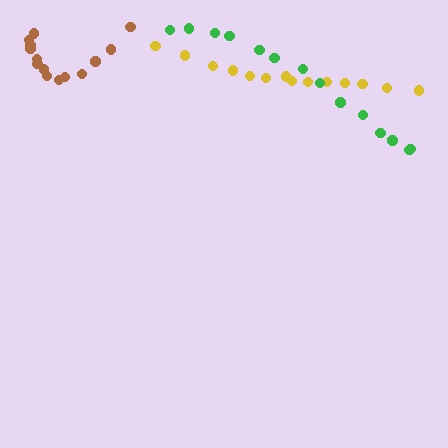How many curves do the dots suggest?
There are 3 distinct paths.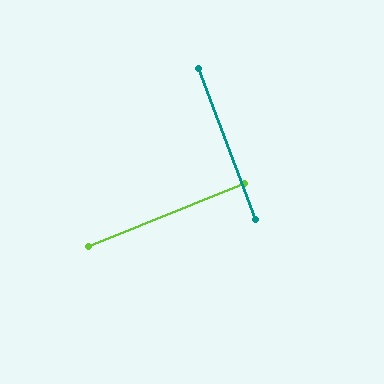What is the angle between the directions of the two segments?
Approximately 89 degrees.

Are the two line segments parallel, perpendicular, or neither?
Perpendicular — they meet at approximately 89°.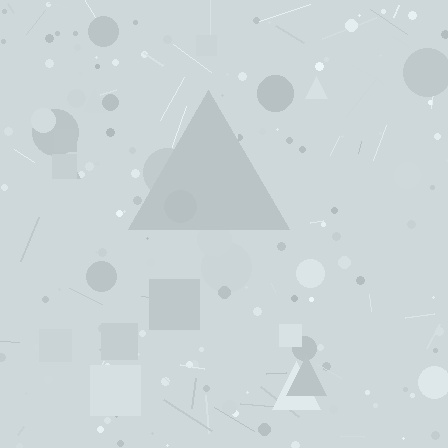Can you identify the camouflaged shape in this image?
The camouflaged shape is a triangle.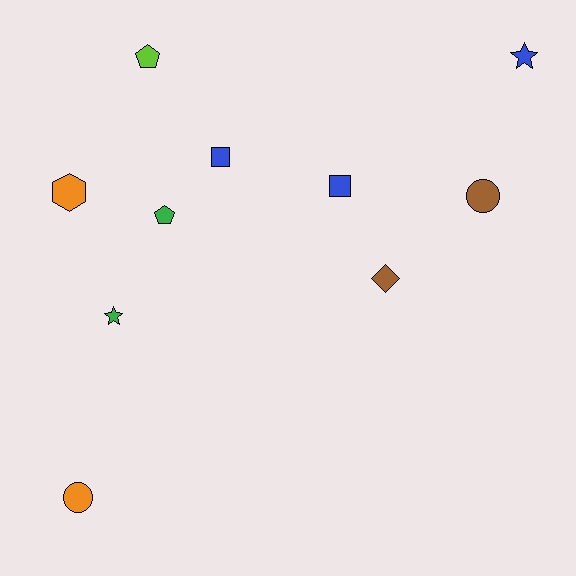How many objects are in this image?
There are 10 objects.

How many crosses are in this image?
There are no crosses.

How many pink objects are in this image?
There are no pink objects.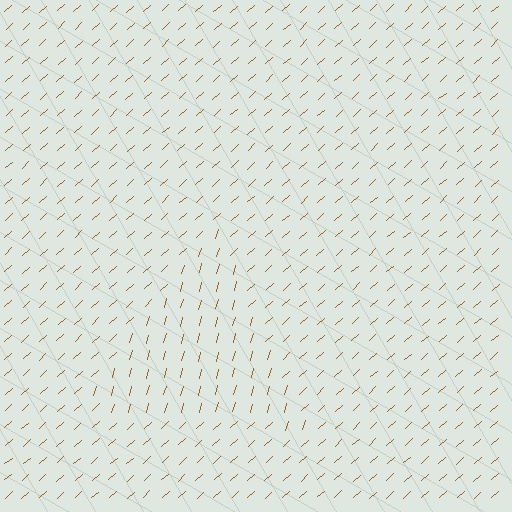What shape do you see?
I see a triangle.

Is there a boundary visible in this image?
Yes, there is a texture boundary formed by a change in line orientation.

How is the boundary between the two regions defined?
The boundary is defined purely by a change in line orientation (approximately 33 degrees difference). All lines are the same color and thickness.